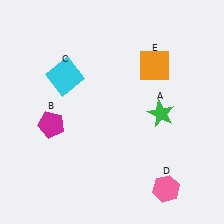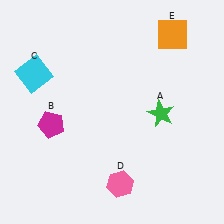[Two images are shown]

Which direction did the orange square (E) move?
The orange square (E) moved up.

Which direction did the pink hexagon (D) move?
The pink hexagon (D) moved left.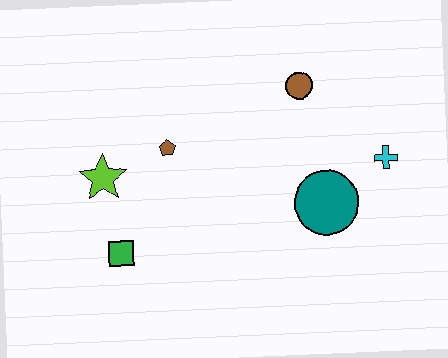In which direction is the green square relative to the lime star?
The green square is below the lime star.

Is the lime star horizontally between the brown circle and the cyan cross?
No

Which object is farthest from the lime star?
The cyan cross is farthest from the lime star.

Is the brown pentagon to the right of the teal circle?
No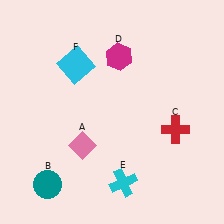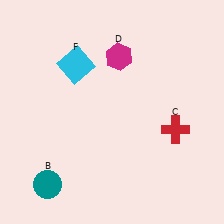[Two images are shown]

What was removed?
The cyan cross (E), the pink diamond (A) were removed in Image 2.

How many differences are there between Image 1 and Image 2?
There are 2 differences between the two images.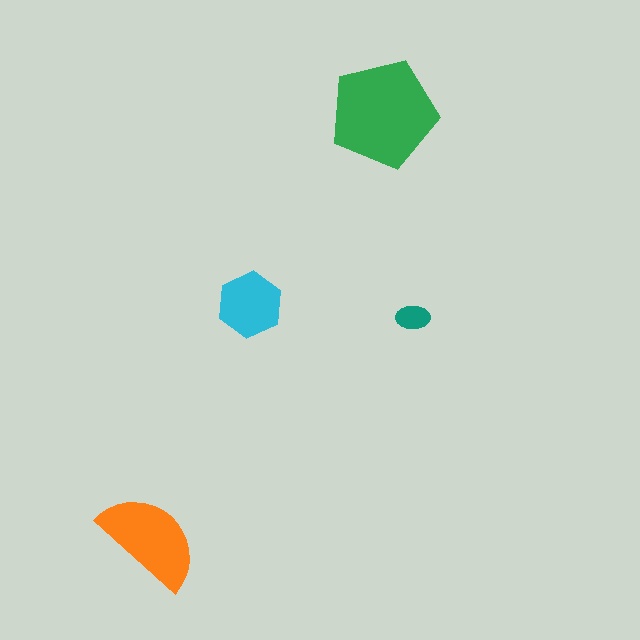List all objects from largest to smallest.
The green pentagon, the orange semicircle, the cyan hexagon, the teal ellipse.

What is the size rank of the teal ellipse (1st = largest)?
4th.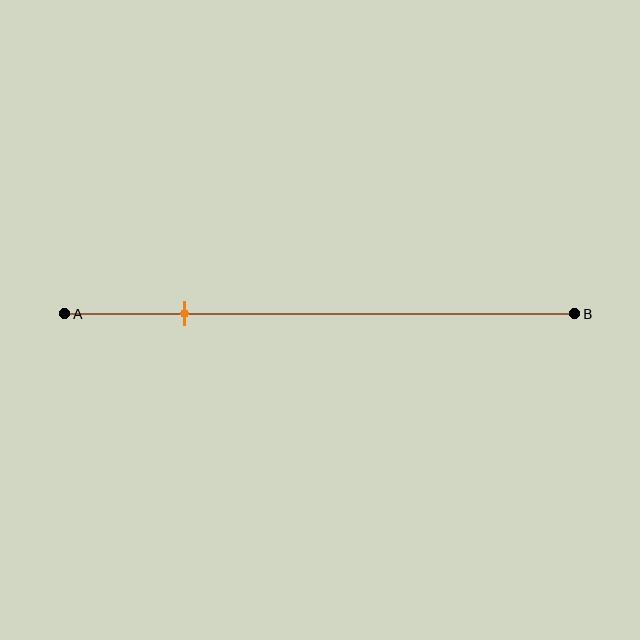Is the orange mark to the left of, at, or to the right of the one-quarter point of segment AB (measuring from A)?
The orange mark is approximately at the one-quarter point of segment AB.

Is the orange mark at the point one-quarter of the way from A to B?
Yes, the mark is approximately at the one-quarter point.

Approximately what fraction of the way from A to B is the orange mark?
The orange mark is approximately 25% of the way from A to B.